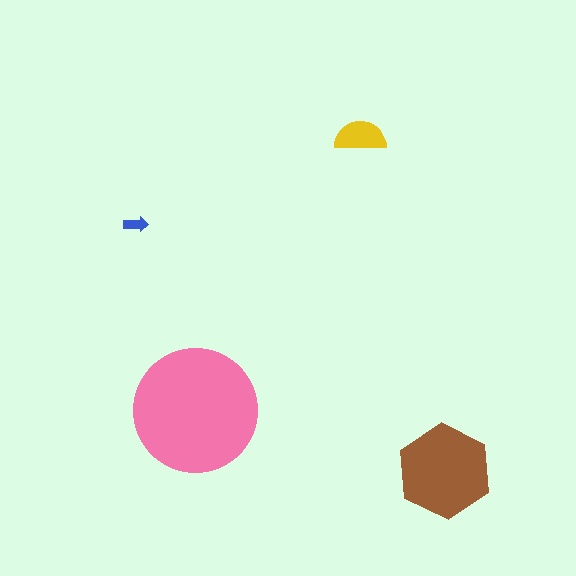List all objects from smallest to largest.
The blue arrow, the yellow semicircle, the brown hexagon, the pink circle.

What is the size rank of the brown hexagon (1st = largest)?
2nd.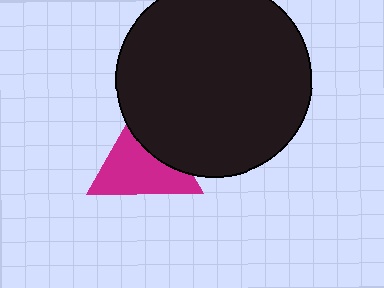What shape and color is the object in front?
The object in front is a black circle.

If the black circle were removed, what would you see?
You would see the complete magenta triangle.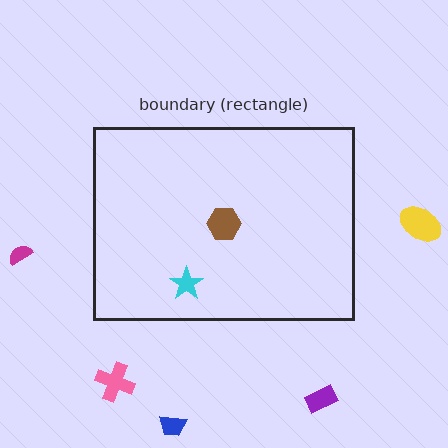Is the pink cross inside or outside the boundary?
Outside.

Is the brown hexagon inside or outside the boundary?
Inside.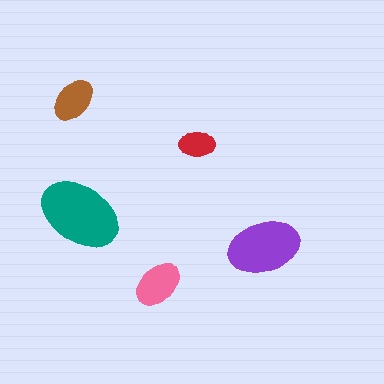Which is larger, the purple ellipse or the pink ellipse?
The purple one.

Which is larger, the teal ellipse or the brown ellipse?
The teal one.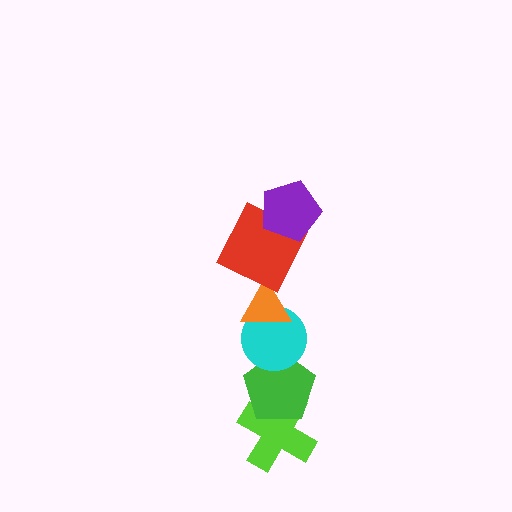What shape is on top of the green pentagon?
The cyan circle is on top of the green pentagon.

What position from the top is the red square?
The red square is 2nd from the top.